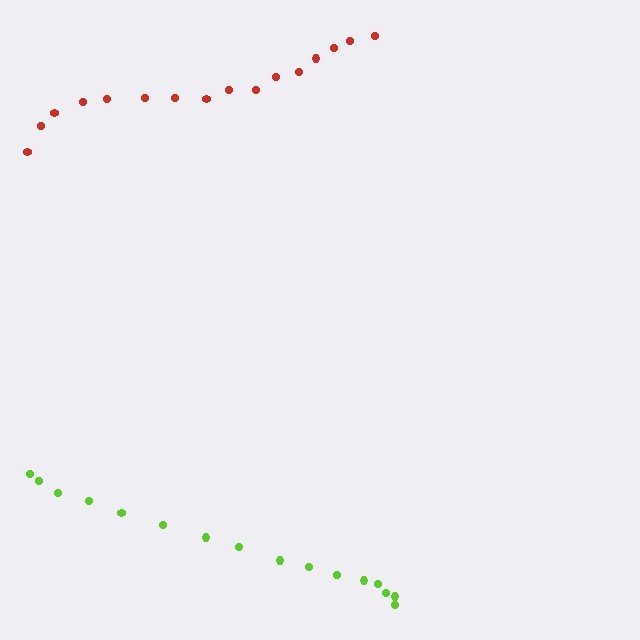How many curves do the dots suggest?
There are 2 distinct paths.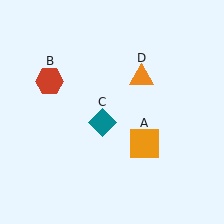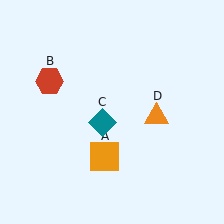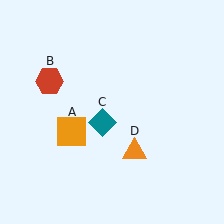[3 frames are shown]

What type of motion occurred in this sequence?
The orange square (object A), orange triangle (object D) rotated clockwise around the center of the scene.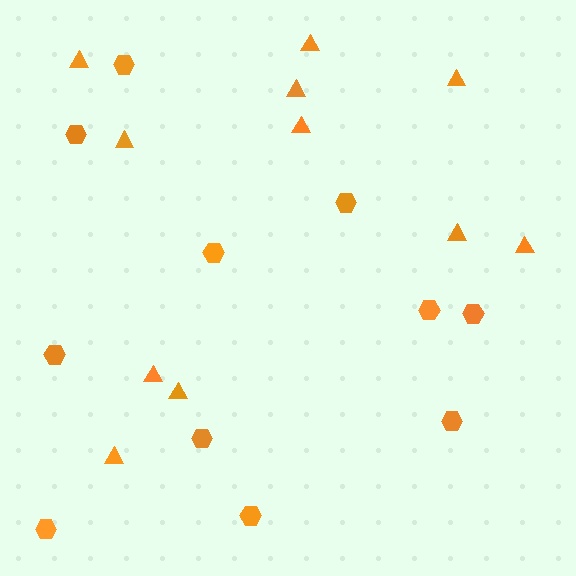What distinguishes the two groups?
There are 2 groups: one group of triangles (11) and one group of hexagons (11).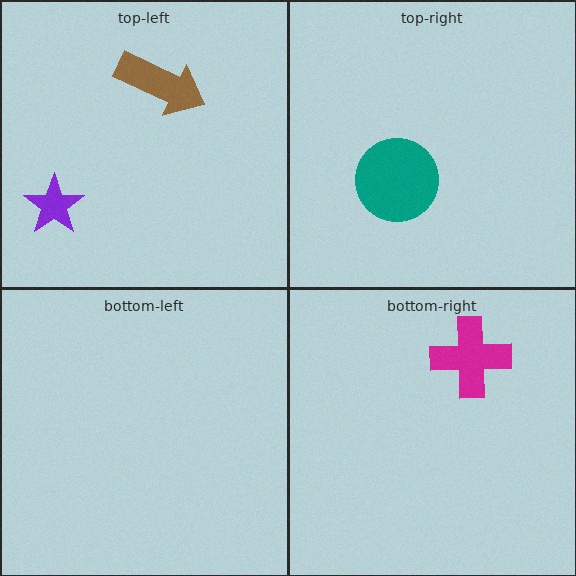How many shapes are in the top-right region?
1.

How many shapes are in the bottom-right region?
1.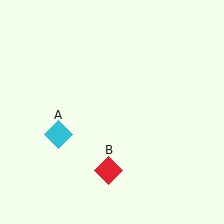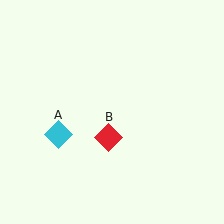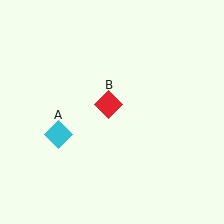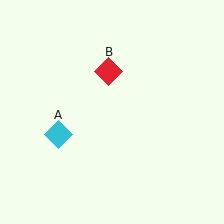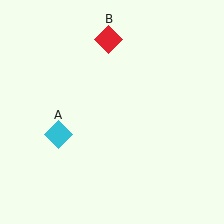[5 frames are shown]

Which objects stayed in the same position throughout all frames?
Cyan diamond (object A) remained stationary.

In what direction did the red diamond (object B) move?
The red diamond (object B) moved up.